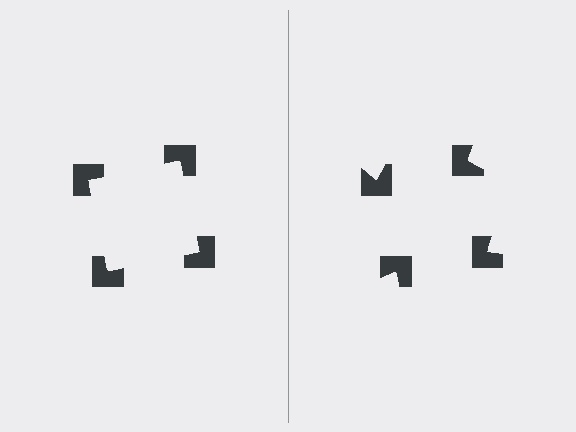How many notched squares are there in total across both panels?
8 — 4 on each side.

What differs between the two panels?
The notched squares are positioned identically on both sides; only the wedge orientations differ. On the left they align to a square; on the right they are misaligned.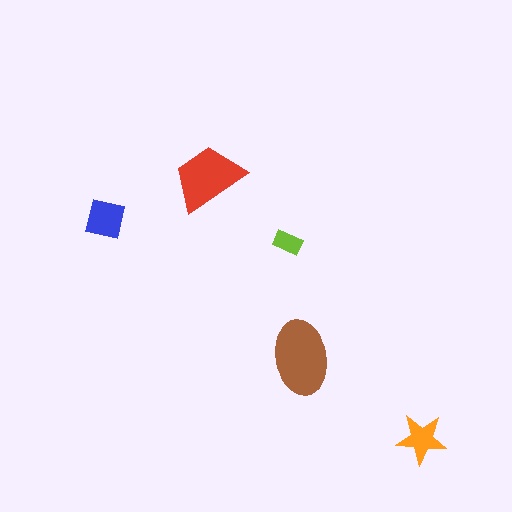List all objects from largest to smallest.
The brown ellipse, the red trapezoid, the blue square, the orange star, the lime rectangle.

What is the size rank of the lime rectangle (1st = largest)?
5th.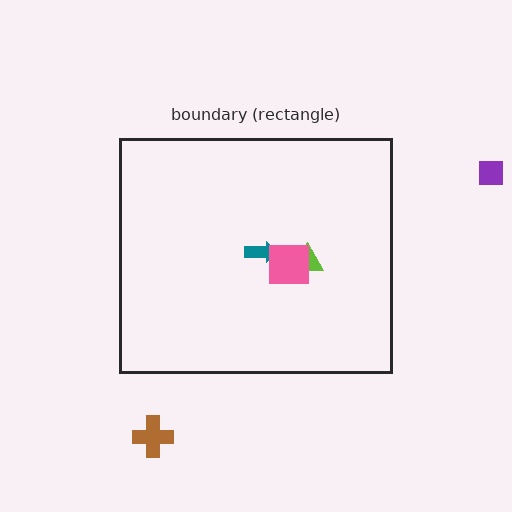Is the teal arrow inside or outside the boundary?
Inside.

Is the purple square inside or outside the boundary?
Outside.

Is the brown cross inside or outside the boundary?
Outside.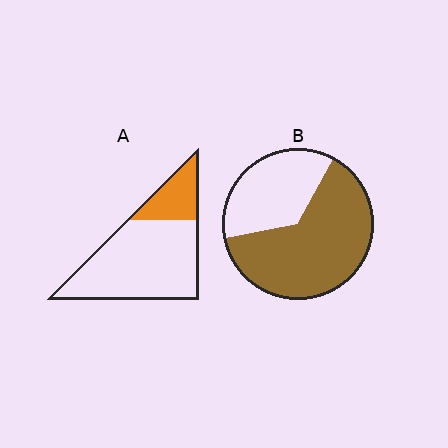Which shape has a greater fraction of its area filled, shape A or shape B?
Shape B.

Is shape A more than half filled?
No.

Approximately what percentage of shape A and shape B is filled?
A is approximately 25% and B is approximately 65%.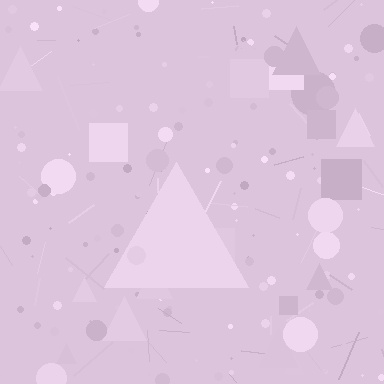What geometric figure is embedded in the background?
A triangle is embedded in the background.